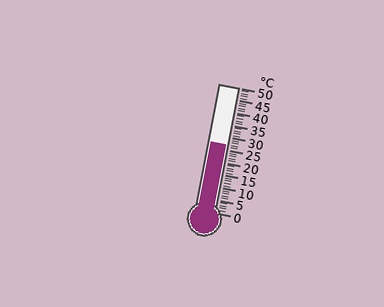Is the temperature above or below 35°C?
The temperature is below 35°C.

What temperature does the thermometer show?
The thermometer shows approximately 27°C.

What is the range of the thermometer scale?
The thermometer scale ranges from 0°C to 50°C.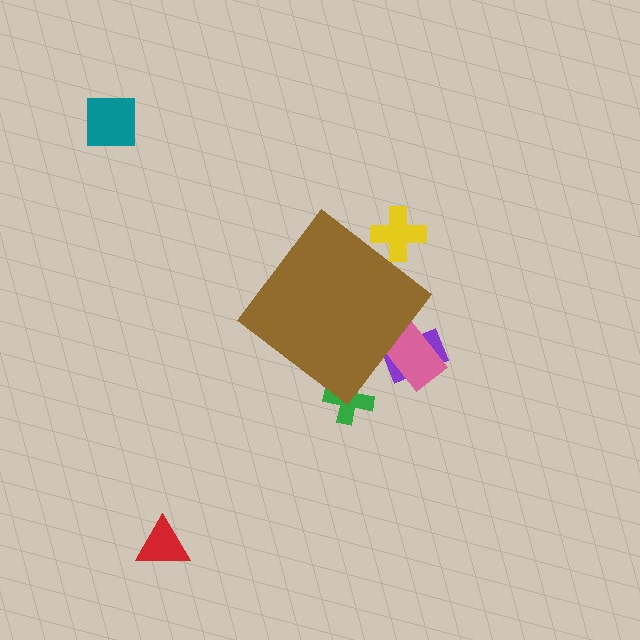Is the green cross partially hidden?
Yes, the green cross is partially hidden behind the brown diamond.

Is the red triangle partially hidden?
No, the red triangle is fully visible.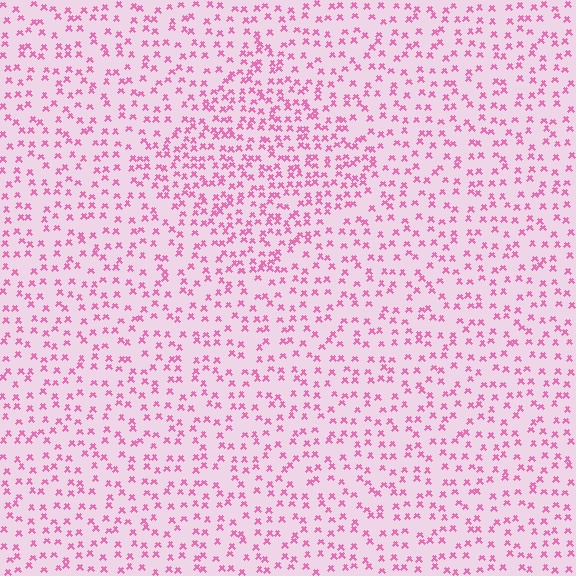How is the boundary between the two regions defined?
The boundary is defined by a change in element density (approximately 1.7x ratio). All elements are the same color, size, and shape.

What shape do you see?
I see a diamond.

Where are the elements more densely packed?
The elements are more densely packed inside the diamond boundary.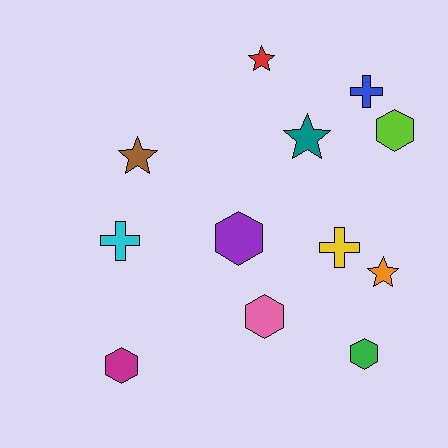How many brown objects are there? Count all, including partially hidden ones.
There is 1 brown object.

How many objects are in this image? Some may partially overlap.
There are 12 objects.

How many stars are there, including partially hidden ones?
There are 4 stars.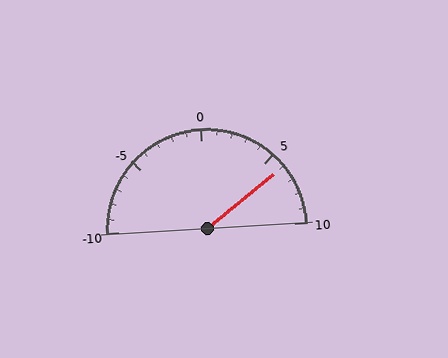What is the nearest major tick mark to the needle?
The nearest major tick mark is 5.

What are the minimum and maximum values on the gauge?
The gauge ranges from -10 to 10.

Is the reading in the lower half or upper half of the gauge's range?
The reading is in the upper half of the range (-10 to 10).